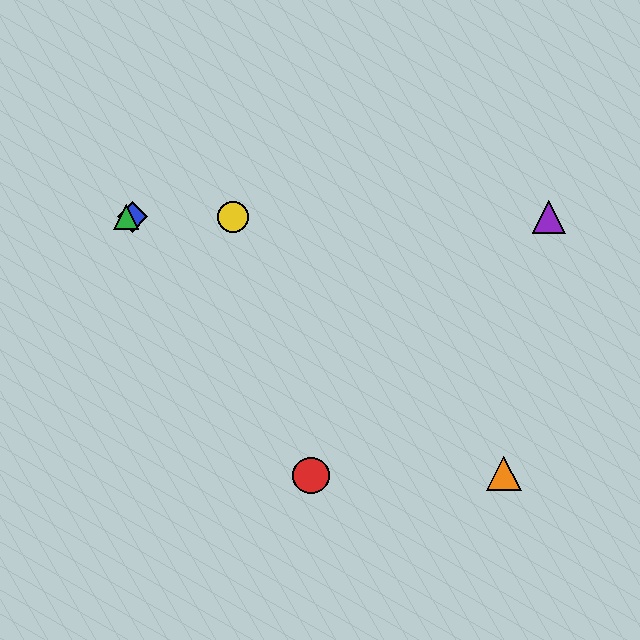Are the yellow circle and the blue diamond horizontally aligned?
Yes, both are at y≈217.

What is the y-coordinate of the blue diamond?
The blue diamond is at y≈217.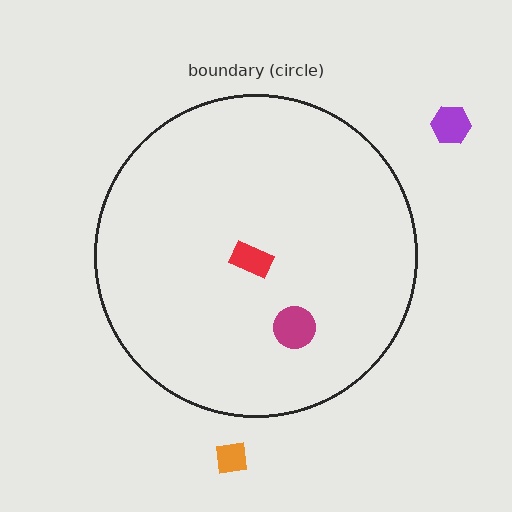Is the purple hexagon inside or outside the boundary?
Outside.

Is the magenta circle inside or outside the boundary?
Inside.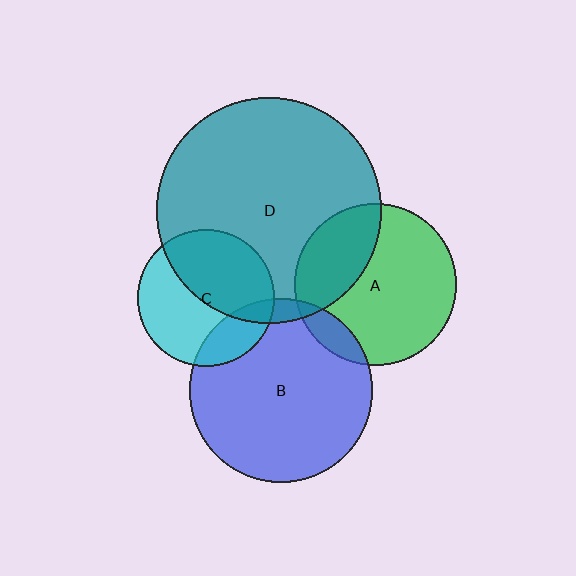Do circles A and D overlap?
Yes.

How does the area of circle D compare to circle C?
Approximately 2.7 times.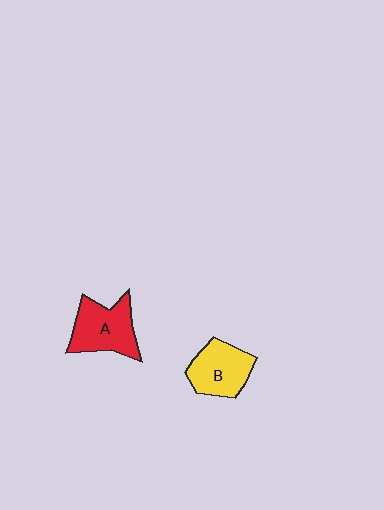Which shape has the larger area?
Shape A (red).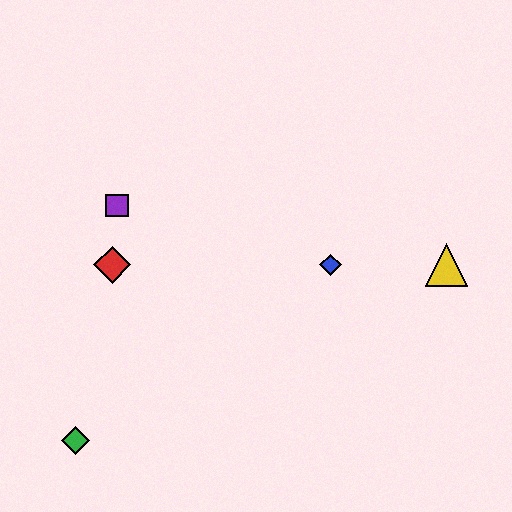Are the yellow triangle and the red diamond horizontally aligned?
Yes, both are at y≈265.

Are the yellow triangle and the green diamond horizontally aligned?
No, the yellow triangle is at y≈265 and the green diamond is at y≈440.